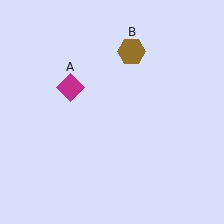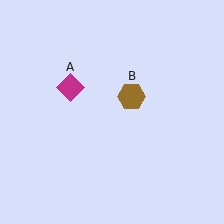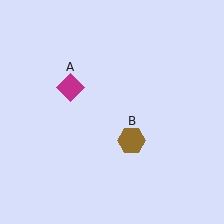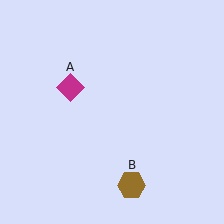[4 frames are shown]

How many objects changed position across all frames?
1 object changed position: brown hexagon (object B).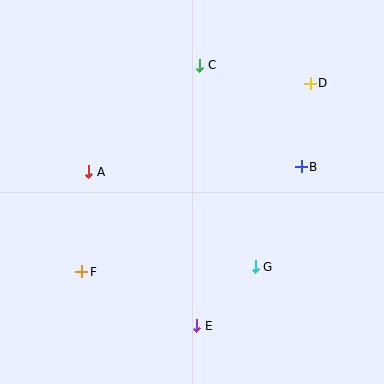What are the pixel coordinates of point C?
Point C is at (200, 65).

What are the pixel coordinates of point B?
Point B is at (301, 167).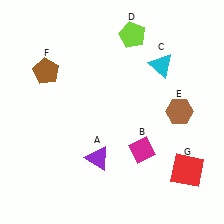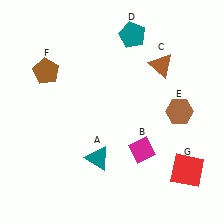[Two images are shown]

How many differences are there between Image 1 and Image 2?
There are 3 differences between the two images.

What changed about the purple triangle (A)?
In Image 1, A is purple. In Image 2, it changed to teal.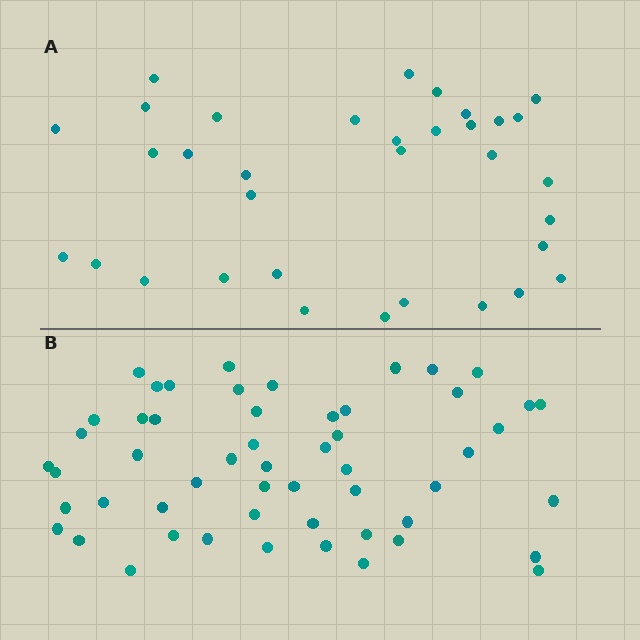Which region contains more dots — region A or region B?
Region B (the bottom region) has more dots.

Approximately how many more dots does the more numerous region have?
Region B has approximately 20 more dots than region A.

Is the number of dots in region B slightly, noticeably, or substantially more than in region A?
Region B has substantially more. The ratio is roughly 1.6 to 1.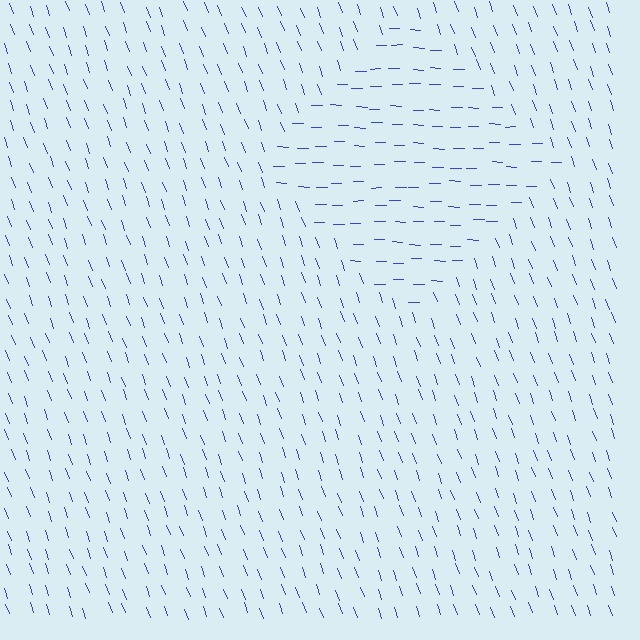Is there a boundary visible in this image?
Yes, there is a texture boundary formed by a change in line orientation.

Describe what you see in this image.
The image is filled with small blue line segments. A diamond region in the image has lines oriented differently from the surrounding lines, creating a visible texture boundary.